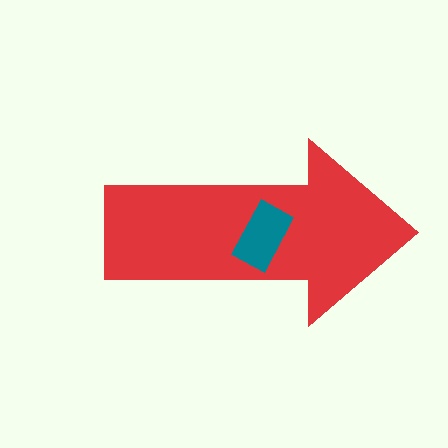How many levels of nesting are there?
2.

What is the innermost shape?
The teal rectangle.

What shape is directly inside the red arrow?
The teal rectangle.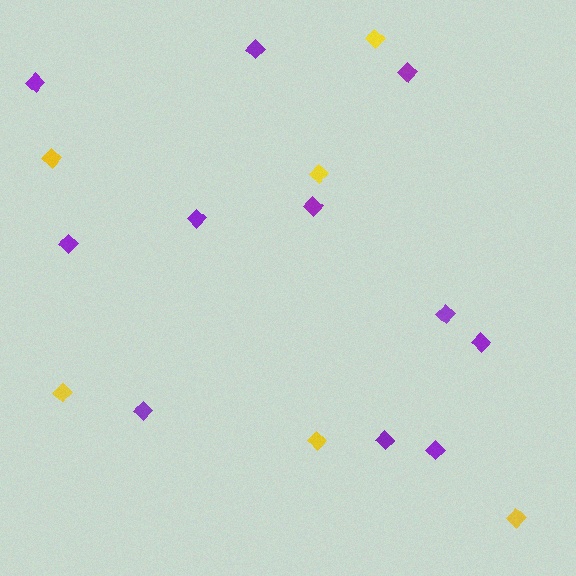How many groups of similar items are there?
There are 2 groups: one group of purple diamonds (11) and one group of yellow diamonds (6).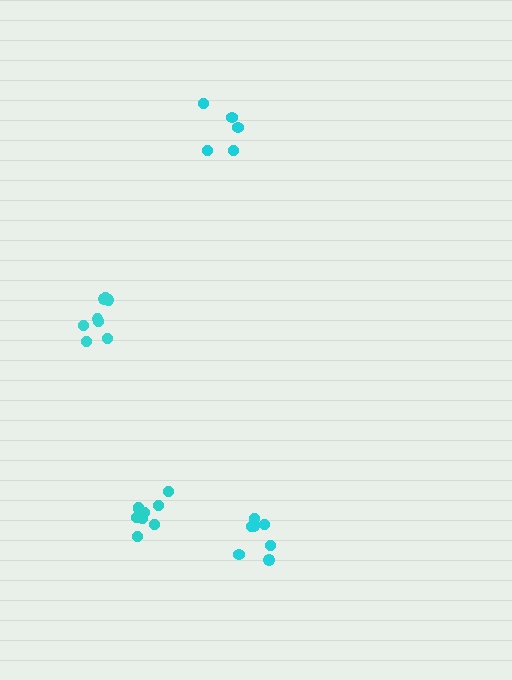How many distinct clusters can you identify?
There are 4 distinct clusters.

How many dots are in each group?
Group 1: 9 dots, Group 2: 7 dots, Group 3: 8 dots, Group 4: 5 dots (29 total).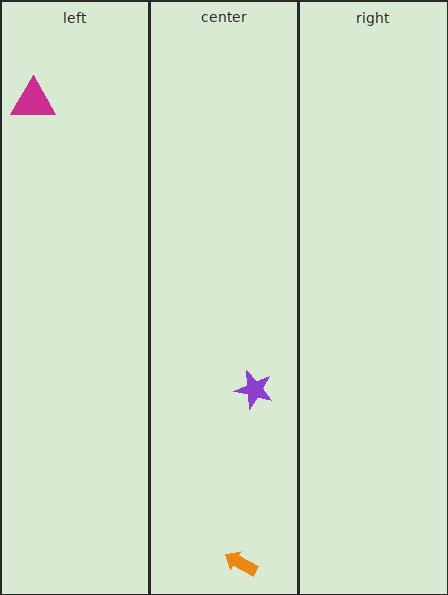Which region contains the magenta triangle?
The left region.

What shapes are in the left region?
The magenta triangle.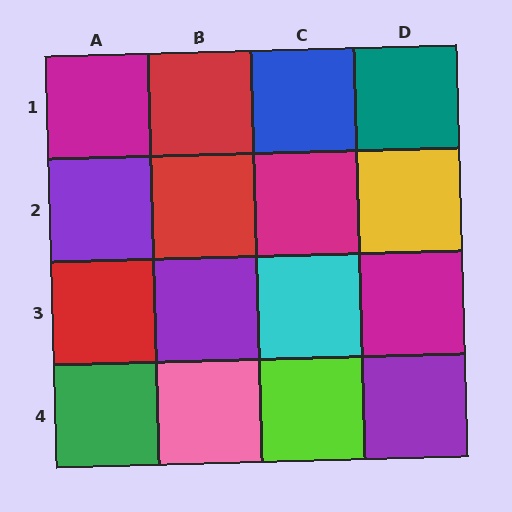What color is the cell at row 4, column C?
Lime.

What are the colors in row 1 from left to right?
Magenta, red, blue, teal.